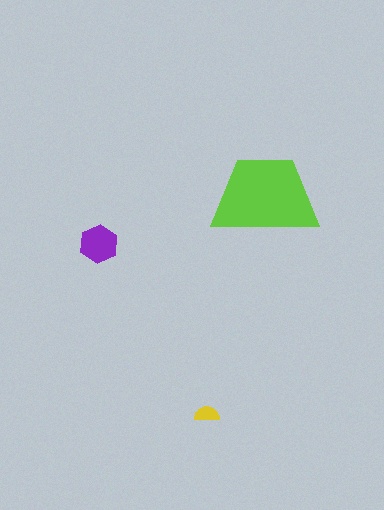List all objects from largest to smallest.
The lime trapezoid, the purple hexagon, the yellow semicircle.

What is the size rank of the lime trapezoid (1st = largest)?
1st.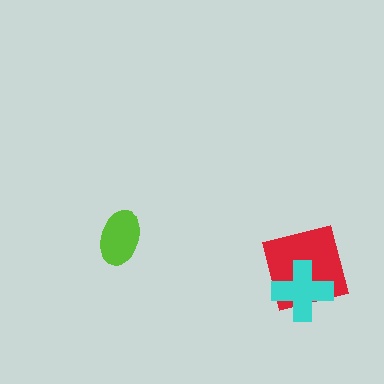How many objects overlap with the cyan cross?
1 object overlaps with the cyan cross.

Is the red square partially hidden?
Yes, it is partially covered by another shape.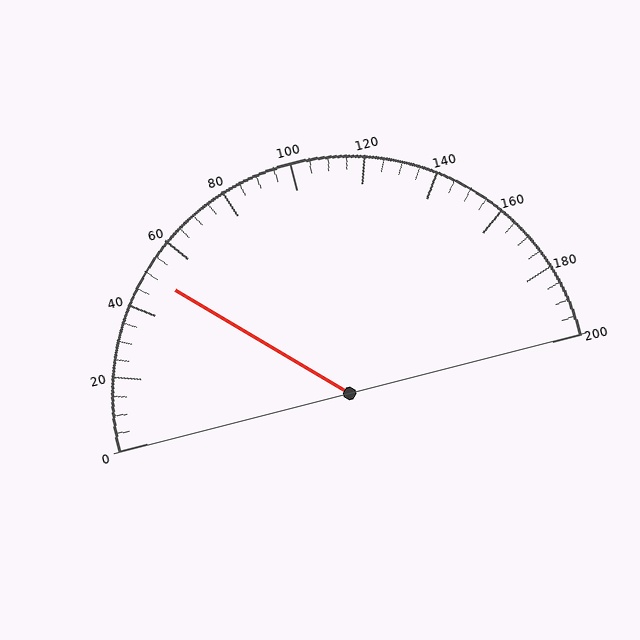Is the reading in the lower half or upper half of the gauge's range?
The reading is in the lower half of the range (0 to 200).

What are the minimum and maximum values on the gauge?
The gauge ranges from 0 to 200.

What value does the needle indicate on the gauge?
The needle indicates approximately 50.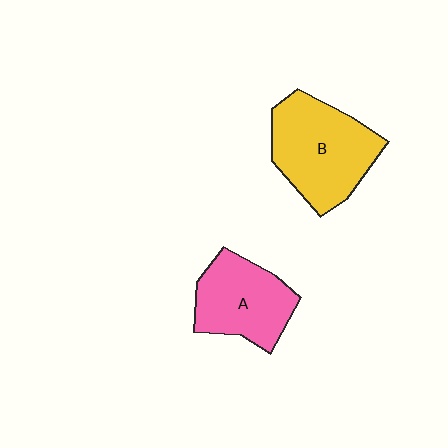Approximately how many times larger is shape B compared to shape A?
Approximately 1.3 times.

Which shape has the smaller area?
Shape A (pink).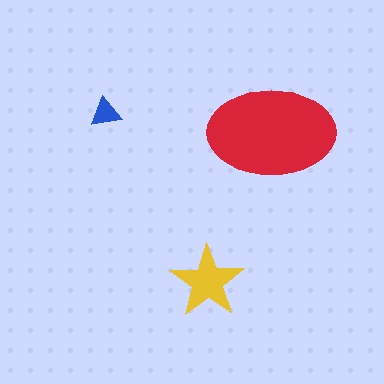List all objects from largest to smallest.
The red ellipse, the yellow star, the blue triangle.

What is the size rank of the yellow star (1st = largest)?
2nd.